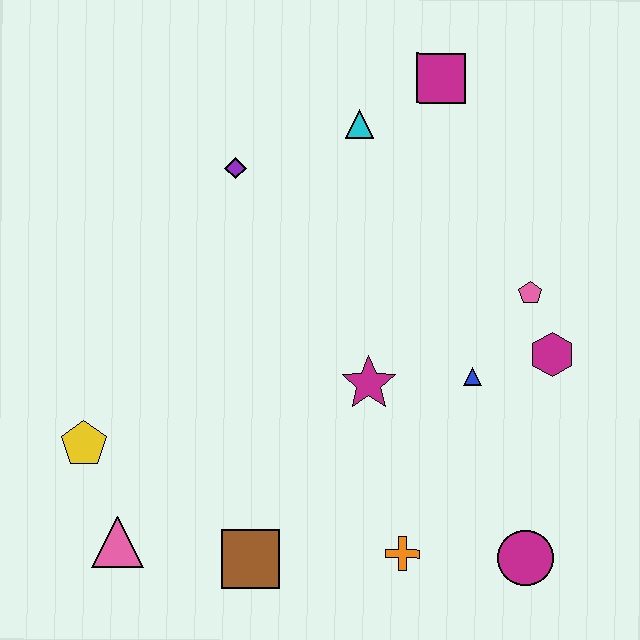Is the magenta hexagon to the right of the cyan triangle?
Yes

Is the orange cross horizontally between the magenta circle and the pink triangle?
Yes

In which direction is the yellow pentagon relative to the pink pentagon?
The yellow pentagon is to the left of the pink pentagon.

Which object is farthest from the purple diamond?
The magenta circle is farthest from the purple diamond.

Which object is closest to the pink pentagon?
The magenta hexagon is closest to the pink pentagon.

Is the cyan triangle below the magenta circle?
No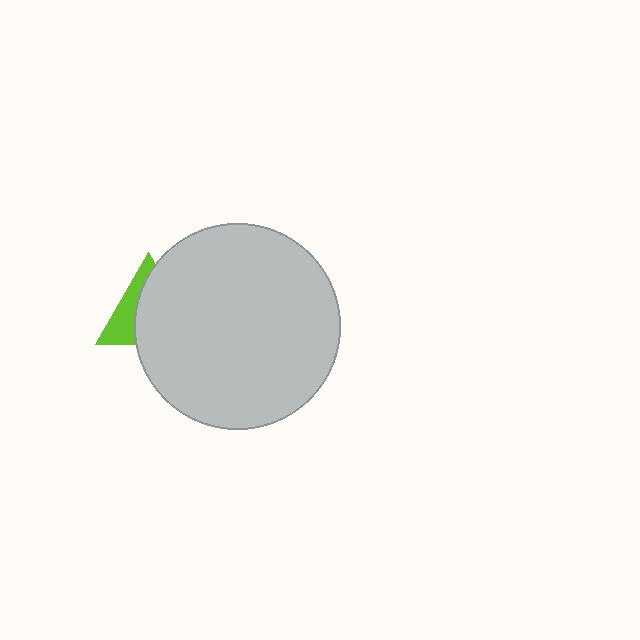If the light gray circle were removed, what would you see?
You would see the complete lime triangle.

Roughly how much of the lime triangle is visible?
A small part of it is visible (roughly 36%).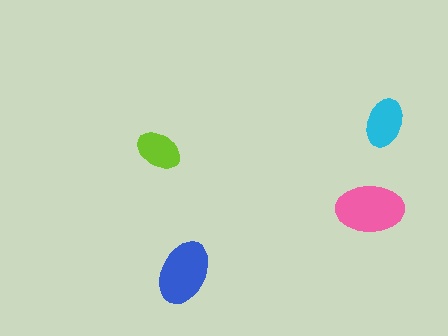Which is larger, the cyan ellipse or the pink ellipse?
The pink one.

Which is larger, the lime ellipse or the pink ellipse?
The pink one.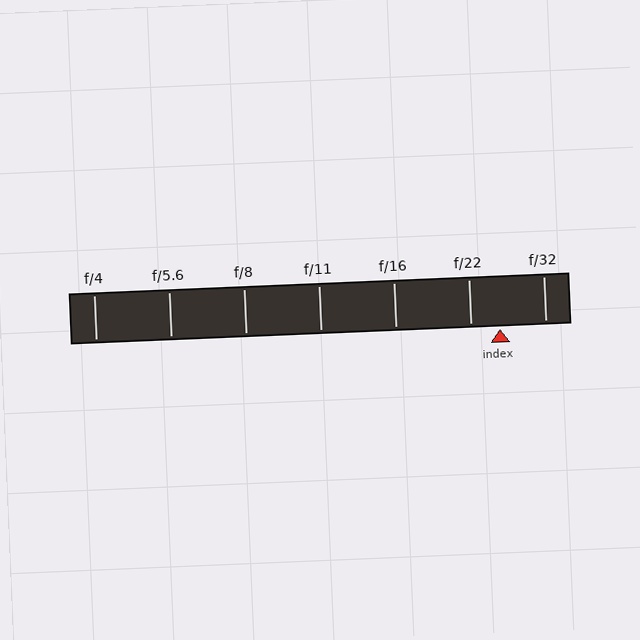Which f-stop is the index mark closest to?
The index mark is closest to f/22.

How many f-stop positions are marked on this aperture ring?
There are 7 f-stop positions marked.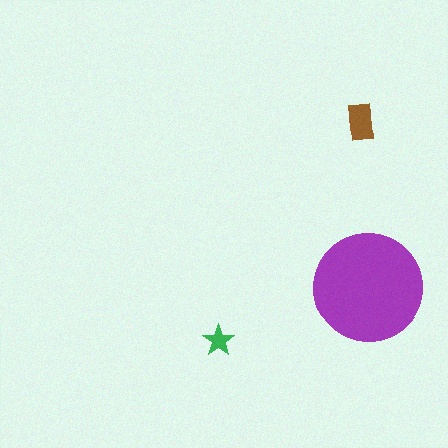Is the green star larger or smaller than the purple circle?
Smaller.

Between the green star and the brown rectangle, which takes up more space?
The brown rectangle.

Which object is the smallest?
The green star.